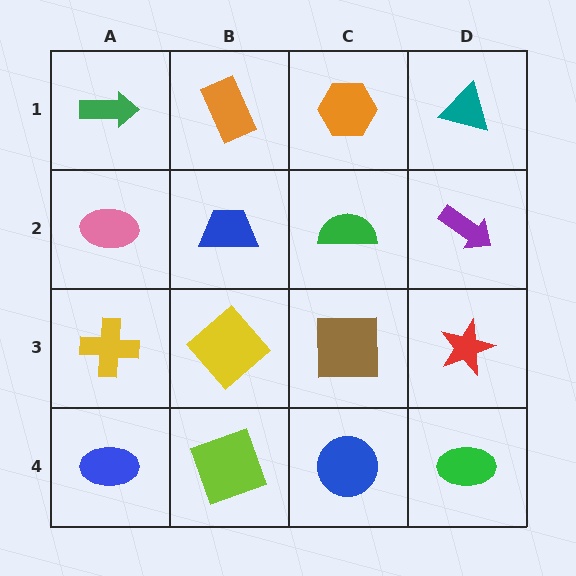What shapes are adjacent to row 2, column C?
An orange hexagon (row 1, column C), a brown square (row 3, column C), a blue trapezoid (row 2, column B), a purple arrow (row 2, column D).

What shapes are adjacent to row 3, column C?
A green semicircle (row 2, column C), a blue circle (row 4, column C), a yellow diamond (row 3, column B), a red star (row 3, column D).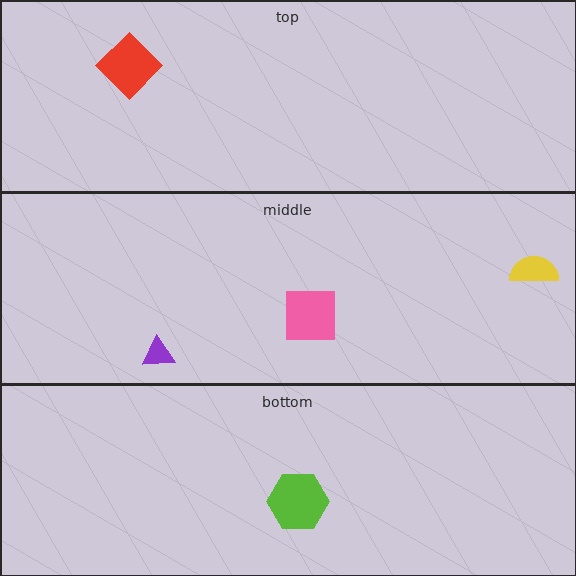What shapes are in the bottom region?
The lime hexagon.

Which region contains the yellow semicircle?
The middle region.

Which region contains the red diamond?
The top region.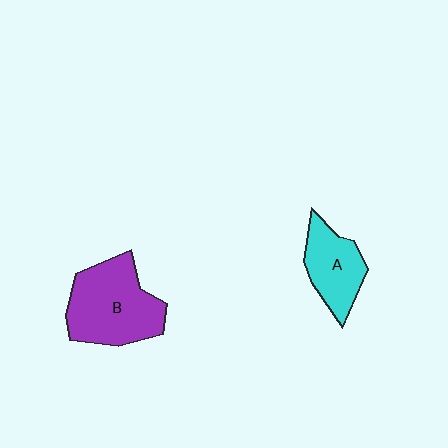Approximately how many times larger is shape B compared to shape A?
Approximately 1.6 times.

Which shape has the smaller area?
Shape A (cyan).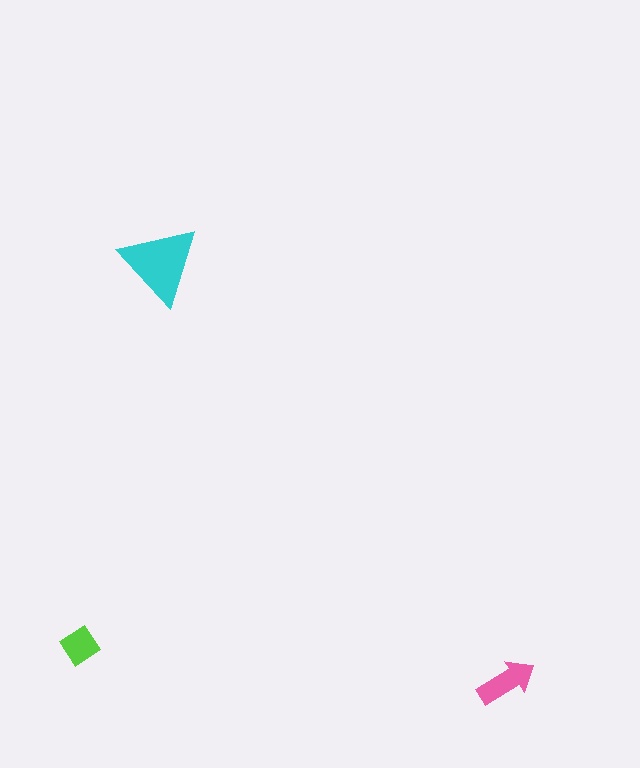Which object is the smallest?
The lime diamond.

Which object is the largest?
The cyan triangle.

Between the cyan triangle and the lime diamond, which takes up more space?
The cyan triangle.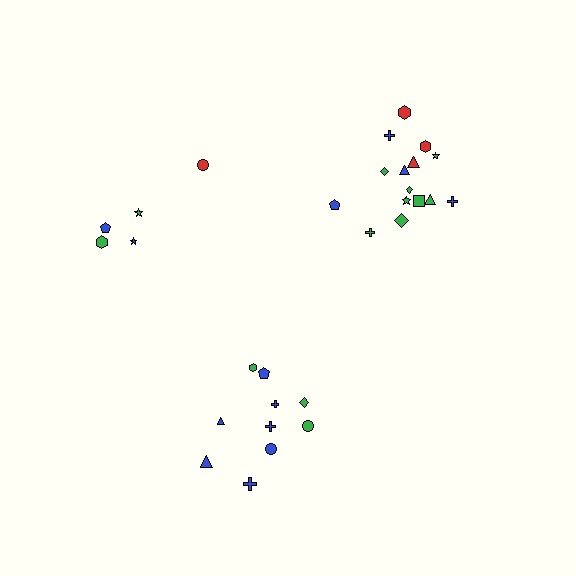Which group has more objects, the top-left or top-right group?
The top-right group.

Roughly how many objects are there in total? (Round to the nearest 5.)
Roughly 30 objects in total.